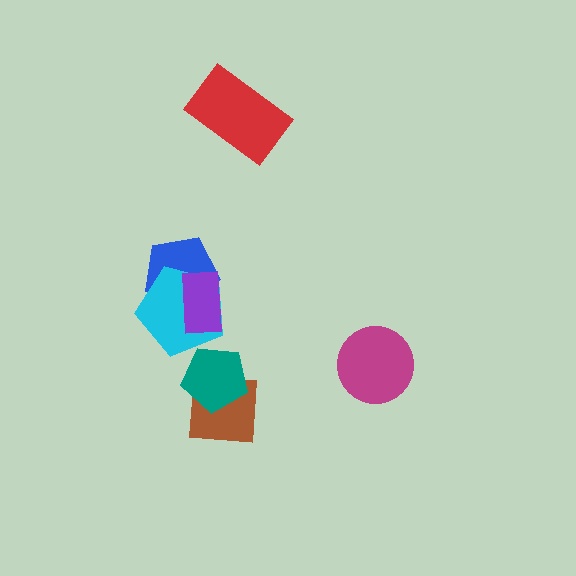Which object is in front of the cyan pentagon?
The purple rectangle is in front of the cyan pentagon.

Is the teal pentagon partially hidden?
No, no other shape covers it.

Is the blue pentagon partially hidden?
Yes, it is partially covered by another shape.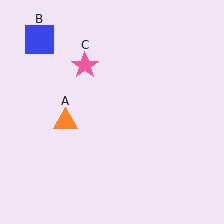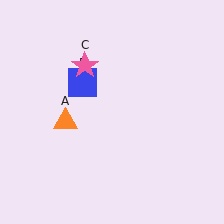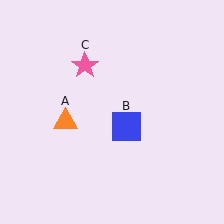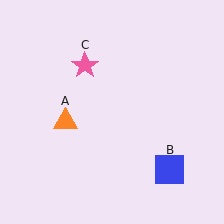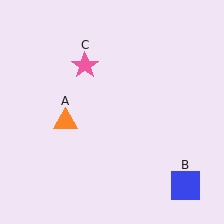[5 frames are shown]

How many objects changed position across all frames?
1 object changed position: blue square (object B).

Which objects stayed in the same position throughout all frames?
Orange triangle (object A) and pink star (object C) remained stationary.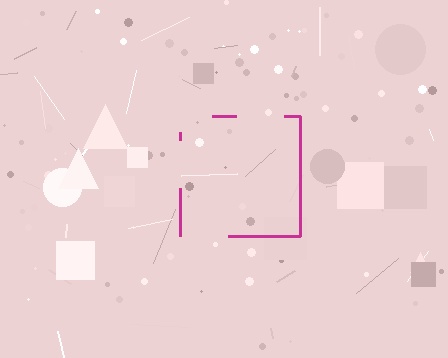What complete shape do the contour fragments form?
The contour fragments form a square.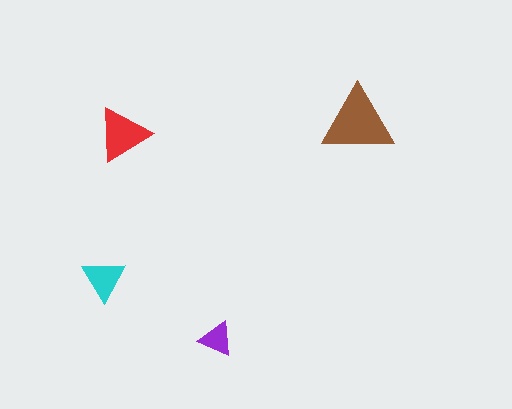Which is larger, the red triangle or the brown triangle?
The brown one.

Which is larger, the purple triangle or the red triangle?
The red one.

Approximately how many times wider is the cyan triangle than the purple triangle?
About 1.5 times wider.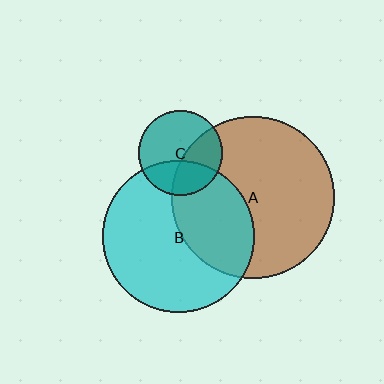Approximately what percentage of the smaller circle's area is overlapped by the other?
Approximately 35%.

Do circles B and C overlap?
Yes.